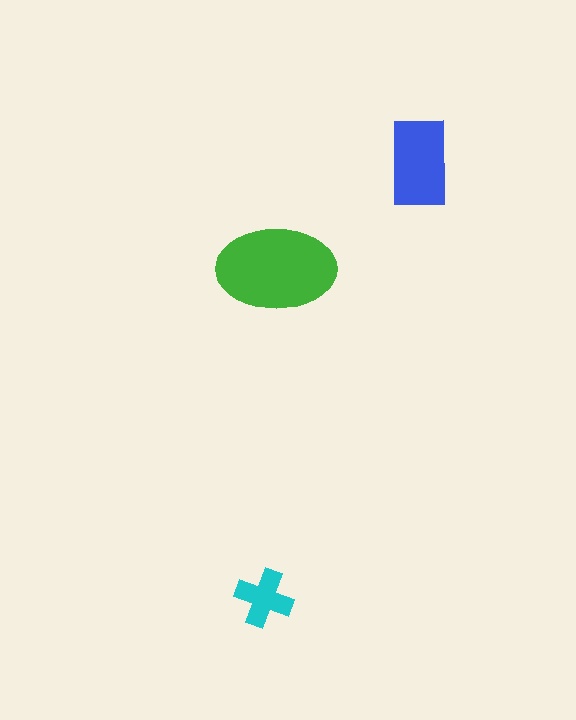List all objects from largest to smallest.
The green ellipse, the blue rectangle, the cyan cross.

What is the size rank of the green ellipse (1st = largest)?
1st.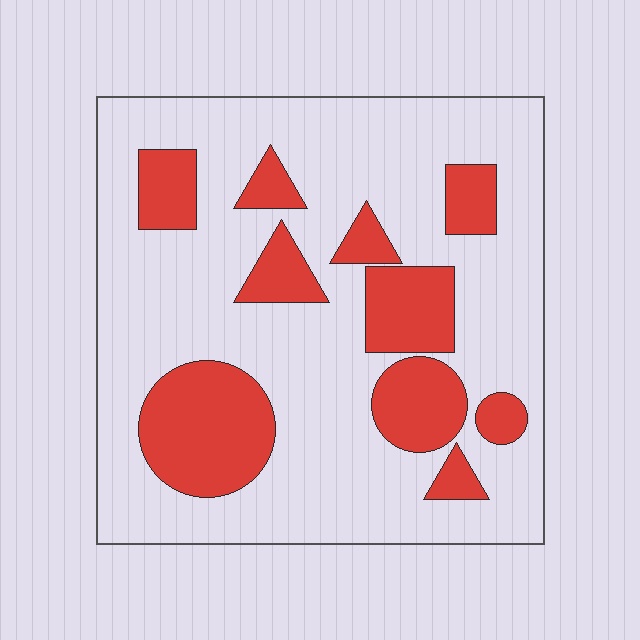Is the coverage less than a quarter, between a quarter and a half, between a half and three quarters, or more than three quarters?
Between a quarter and a half.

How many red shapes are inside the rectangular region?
10.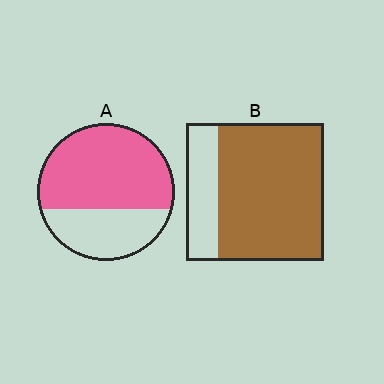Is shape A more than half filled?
Yes.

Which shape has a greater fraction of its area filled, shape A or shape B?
Shape B.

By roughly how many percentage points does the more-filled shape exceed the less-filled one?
By roughly 10 percentage points (B over A).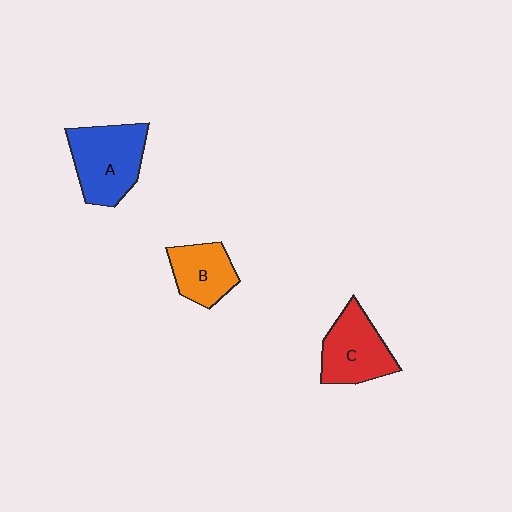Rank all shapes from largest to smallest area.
From largest to smallest: A (blue), C (red), B (orange).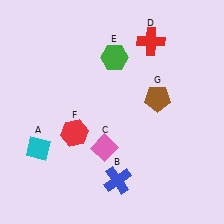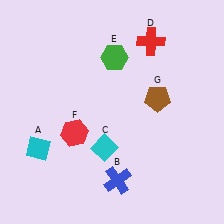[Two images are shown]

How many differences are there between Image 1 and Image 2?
There is 1 difference between the two images.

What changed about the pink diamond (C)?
In Image 1, C is pink. In Image 2, it changed to cyan.